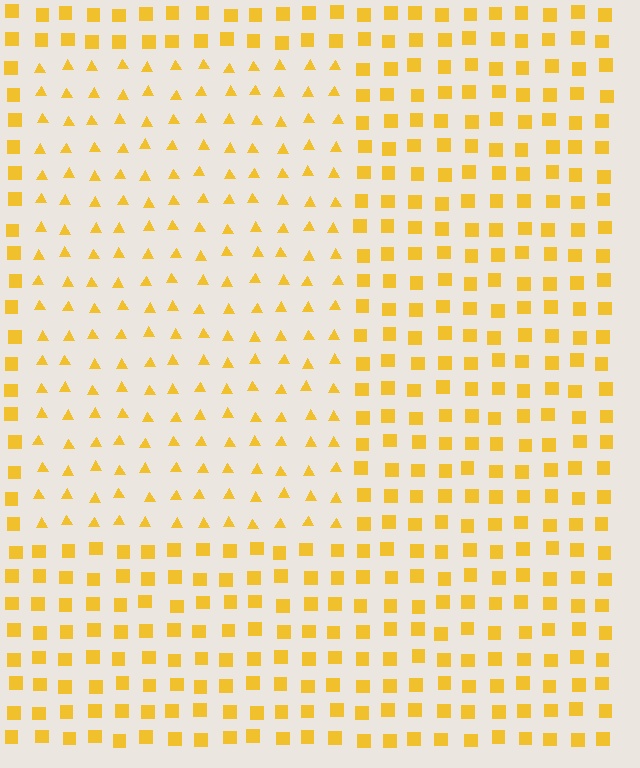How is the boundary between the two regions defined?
The boundary is defined by a change in element shape: triangles inside vs. squares outside. All elements share the same color and spacing.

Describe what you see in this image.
The image is filled with small yellow elements arranged in a uniform grid. A rectangle-shaped region contains triangles, while the surrounding area contains squares. The boundary is defined purely by the change in element shape.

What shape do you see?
I see a rectangle.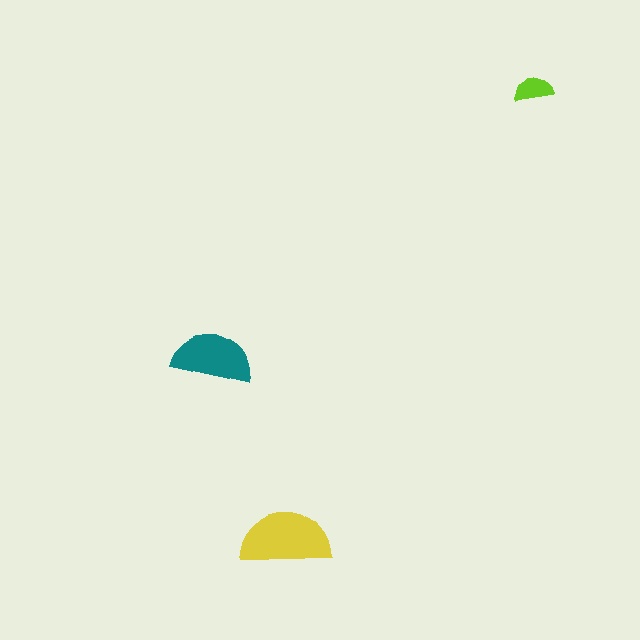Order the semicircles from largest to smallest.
the yellow one, the teal one, the lime one.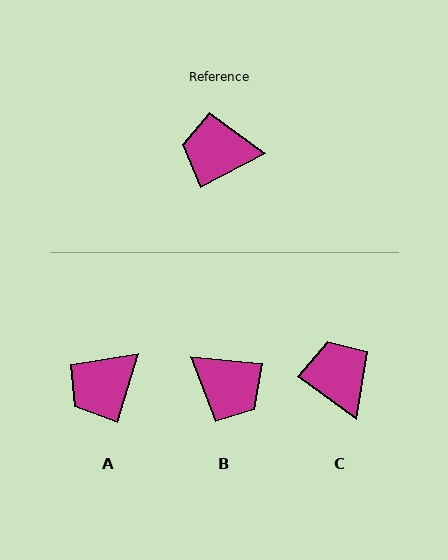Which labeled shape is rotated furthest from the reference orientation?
B, about 147 degrees away.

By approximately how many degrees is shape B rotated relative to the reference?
Approximately 147 degrees counter-clockwise.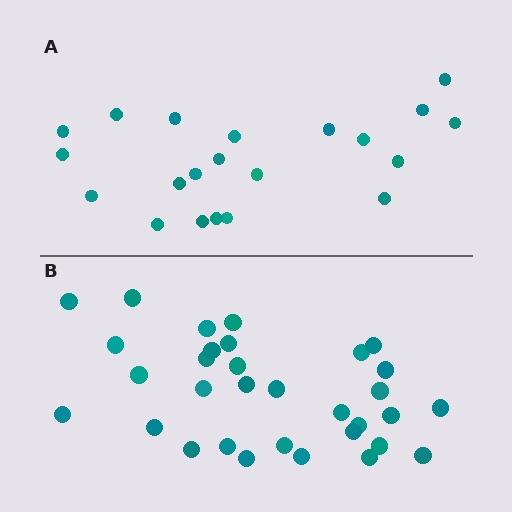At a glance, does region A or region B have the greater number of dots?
Region B (the bottom region) has more dots.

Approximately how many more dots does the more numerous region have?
Region B has roughly 12 or so more dots than region A.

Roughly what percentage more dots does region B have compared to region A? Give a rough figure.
About 50% more.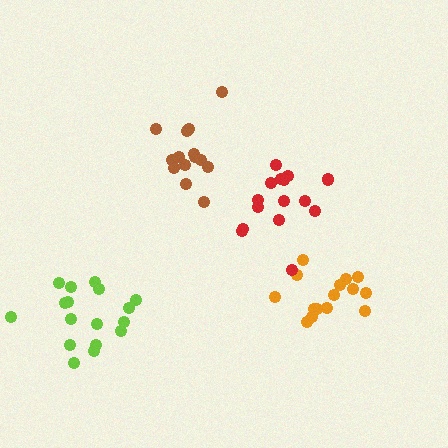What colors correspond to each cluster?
The clusters are colored: brown, orange, lime, red.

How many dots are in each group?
Group 1: 14 dots, Group 2: 15 dots, Group 3: 17 dots, Group 4: 15 dots (61 total).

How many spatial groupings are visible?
There are 4 spatial groupings.